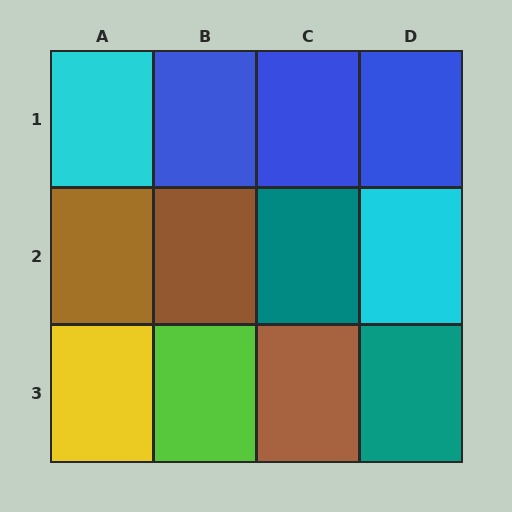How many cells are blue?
3 cells are blue.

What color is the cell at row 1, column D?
Blue.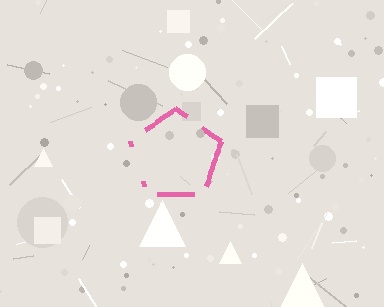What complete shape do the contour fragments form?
The contour fragments form a pentagon.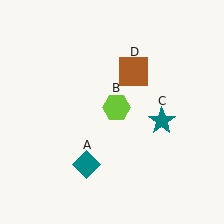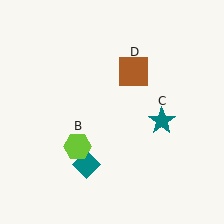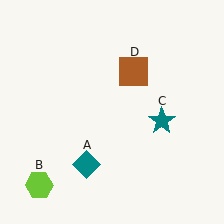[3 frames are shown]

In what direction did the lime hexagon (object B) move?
The lime hexagon (object B) moved down and to the left.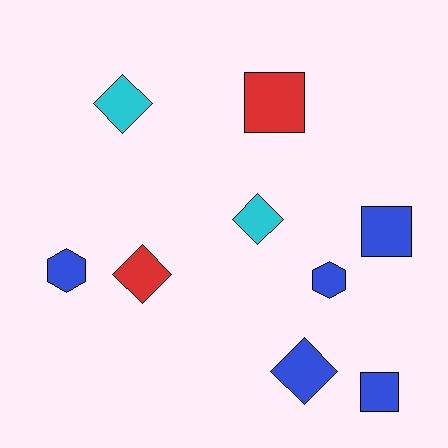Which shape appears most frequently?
Diamond, with 4 objects.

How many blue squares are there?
There are 2 blue squares.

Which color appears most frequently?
Blue, with 5 objects.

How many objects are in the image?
There are 9 objects.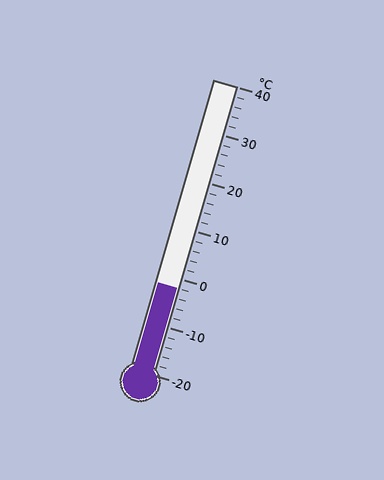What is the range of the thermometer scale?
The thermometer scale ranges from -20°C to 40°C.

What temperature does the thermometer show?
The thermometer shows approximately -2°C.